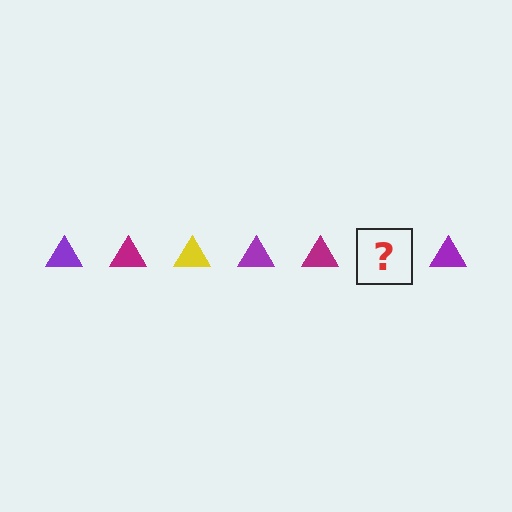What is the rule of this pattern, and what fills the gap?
The rule is that the pattern cycles through purple, magenta, yellow triangles. The gap should be filled with a yellow triangle.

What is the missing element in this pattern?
The missing element is a yellow triangle.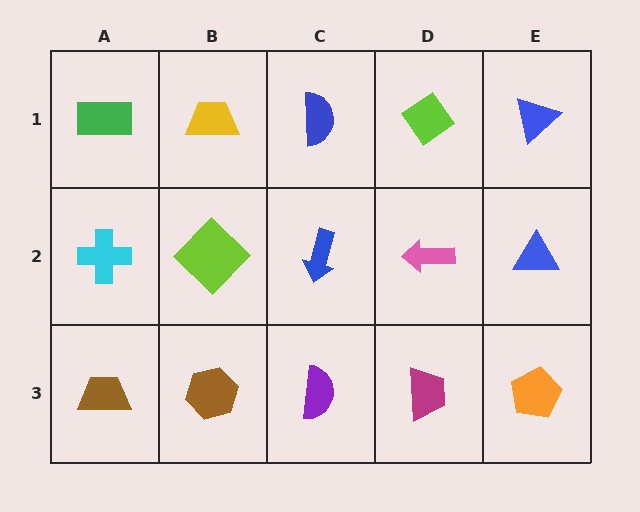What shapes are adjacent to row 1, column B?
A lime diamond (row 2, column B), a green rectangle (row 1, column A), a blue semicircle (row 1, column C).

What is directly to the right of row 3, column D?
An orange pentagon.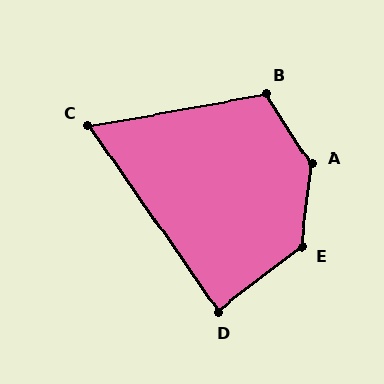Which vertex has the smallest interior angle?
C, at approximately 65 degrees.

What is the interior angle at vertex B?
Approximately 113 degrees (obtuse).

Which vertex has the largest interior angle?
A, at approximately 140 degrees.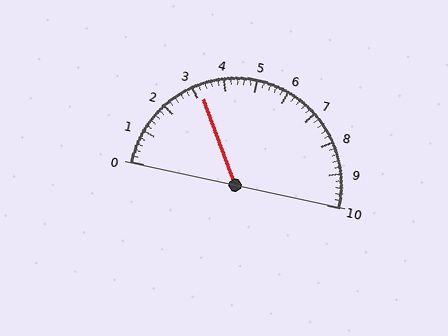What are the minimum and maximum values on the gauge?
The gauge ranges from 0 to 10.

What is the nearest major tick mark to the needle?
The nearest major tick mark is 3.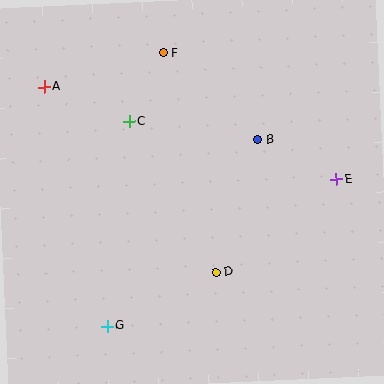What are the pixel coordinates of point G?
Point G is at (107, 326).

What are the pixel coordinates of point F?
Point F is at (163, 53).